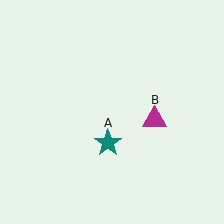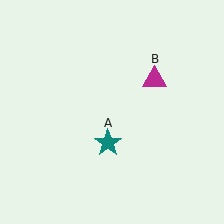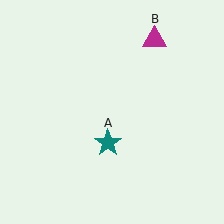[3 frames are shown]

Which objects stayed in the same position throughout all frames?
Teal star (object A) remained stationary.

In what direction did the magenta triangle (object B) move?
The magenta triangle (object B) moved up.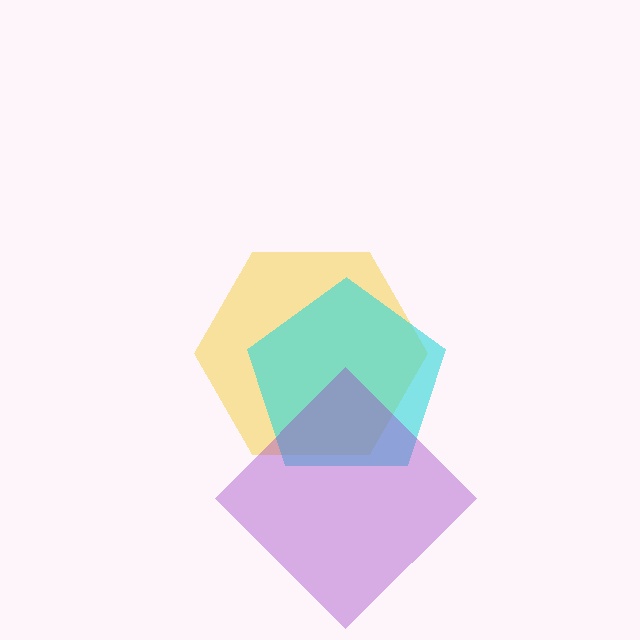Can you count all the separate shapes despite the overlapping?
Yes, there are 3 separate shapes.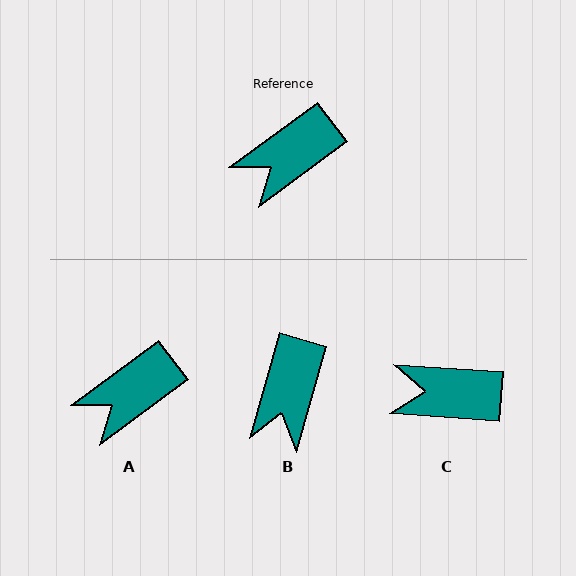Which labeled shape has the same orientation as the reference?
A.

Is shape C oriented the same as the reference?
No, it is off by about 41 degrees.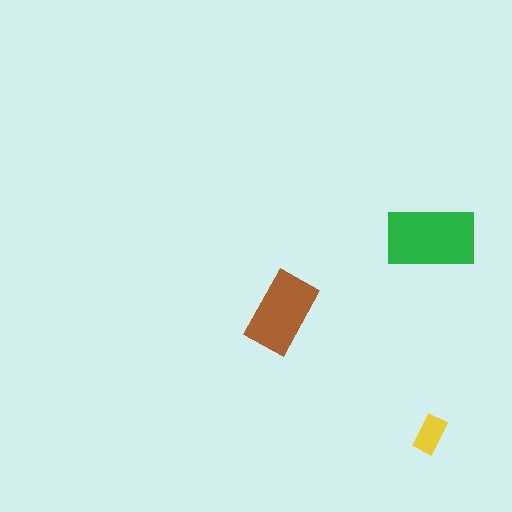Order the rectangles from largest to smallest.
the green one, the brown one, the yellow one.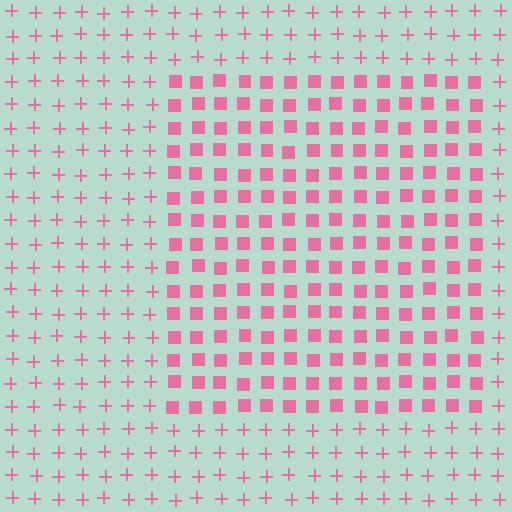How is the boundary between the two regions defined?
The boundary is defined by a change in element shape: squares inside vs. plus signs outside. All elements share the same color and spacing.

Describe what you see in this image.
The image is filled with small pink elements arranged in a uniform grid. A rectangle-shaped region contains squares, while the surrounding area contains plus signs. The boundary is defined purely by the change in element shape.